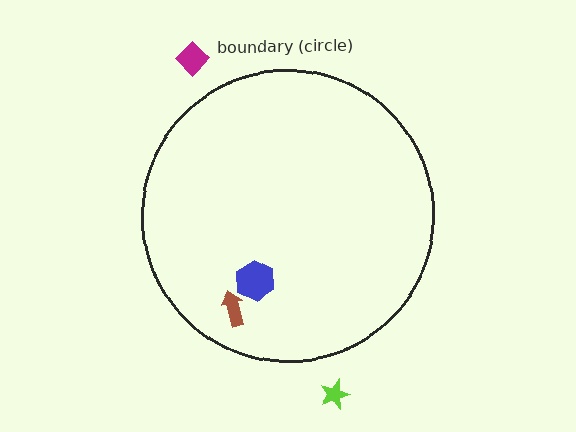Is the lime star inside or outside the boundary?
Outside.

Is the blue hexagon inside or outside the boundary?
Inside.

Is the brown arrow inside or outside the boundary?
Inside.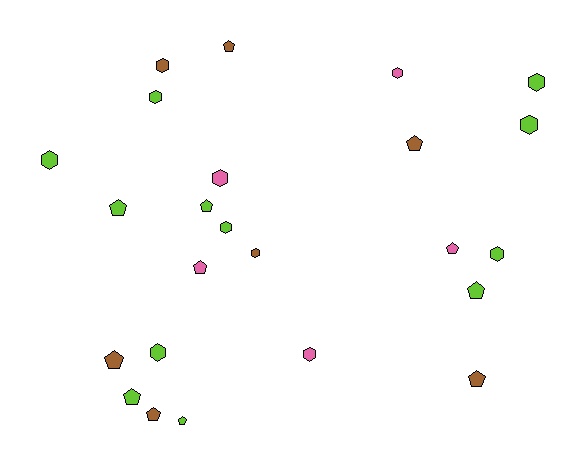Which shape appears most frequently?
Hexagon, with 12 objects.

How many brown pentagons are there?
There are 5 brown pentagons.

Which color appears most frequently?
Lime, with 12 objects.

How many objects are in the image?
There are 24 objects.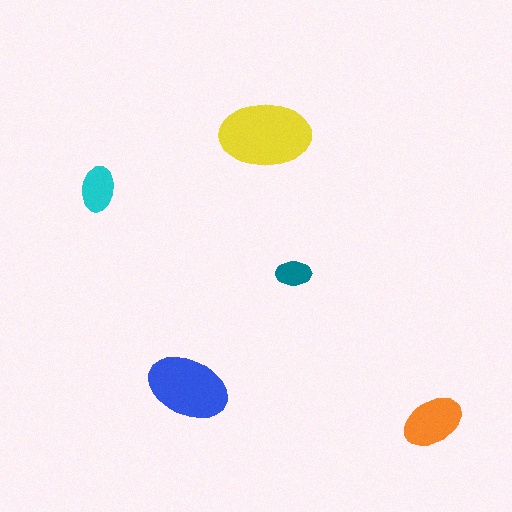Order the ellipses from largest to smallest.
the yellow one, the blue one, the orange one, the cyan one, the teal one.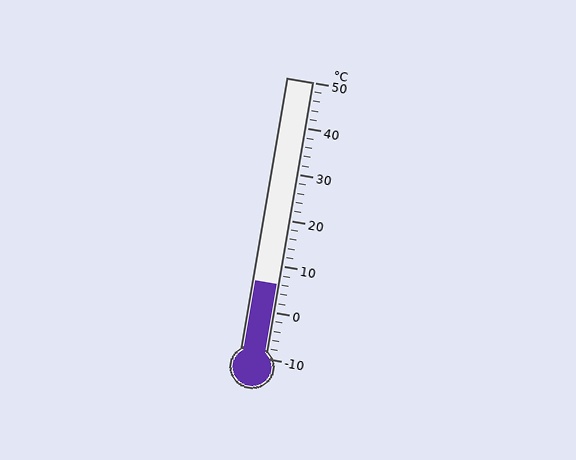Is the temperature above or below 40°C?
The temperature is below 40°C.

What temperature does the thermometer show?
The thermometer shows approximately 6°C.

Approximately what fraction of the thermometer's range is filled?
The thermometer is filled to approximately 25% of its range.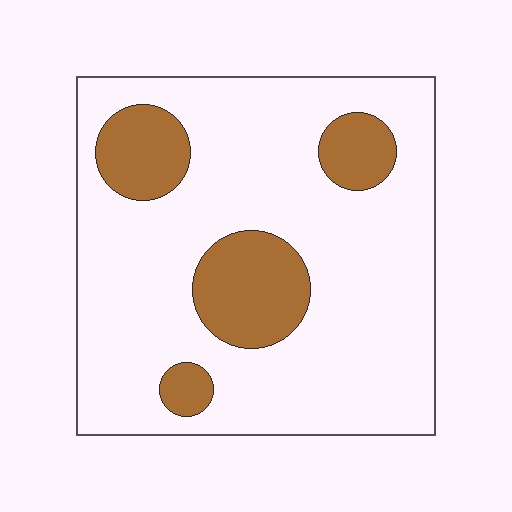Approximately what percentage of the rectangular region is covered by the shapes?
Approximately 20%.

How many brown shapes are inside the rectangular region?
4.